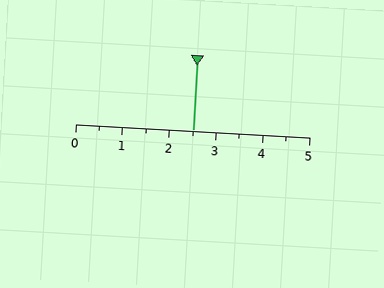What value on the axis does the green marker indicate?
The marker indicates approximately 2.5.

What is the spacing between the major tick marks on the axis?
The major ticks are spaced 1 apart.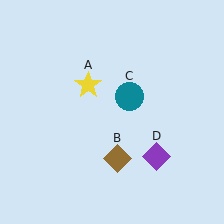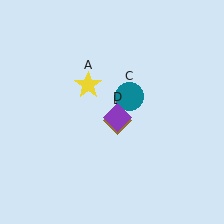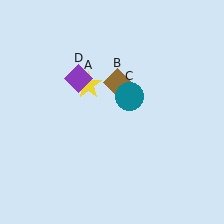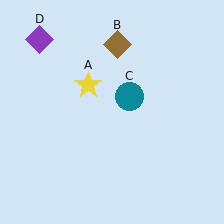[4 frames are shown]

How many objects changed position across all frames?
2 objects changed position: brown diamond (object B), purple diamond (object D).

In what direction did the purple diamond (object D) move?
The purple diamond (object D) moved up and to the left.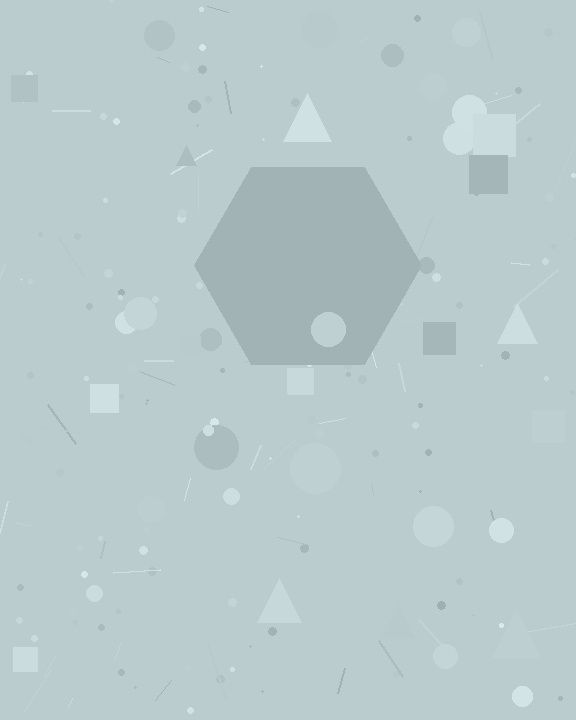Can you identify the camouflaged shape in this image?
The camouflaged shape is a hexagon.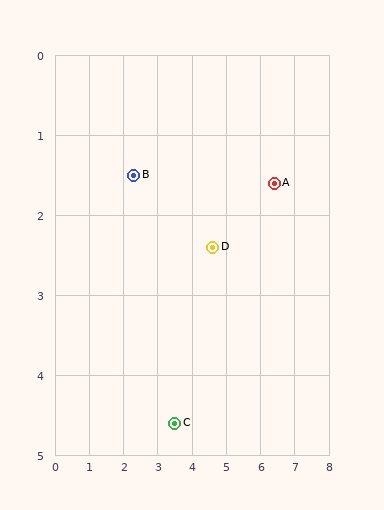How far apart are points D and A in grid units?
Points D and A are about 2.0 grid units apart.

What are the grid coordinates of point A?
Point A is at approximately (6.4, 1.6).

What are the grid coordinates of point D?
Point D is at approximately (4.6, 2.4).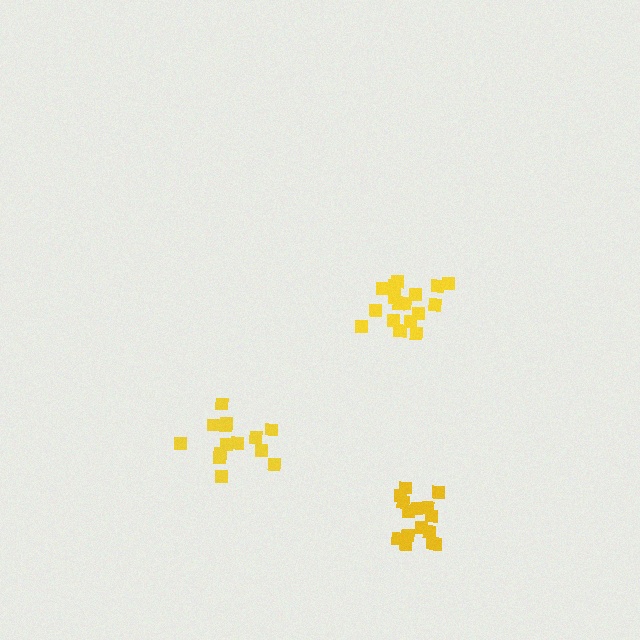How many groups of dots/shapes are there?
There are 3 groups.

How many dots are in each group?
Group 1: 14 dots, Group 2: 18 dots, Group 3: 16 dots (48 total).